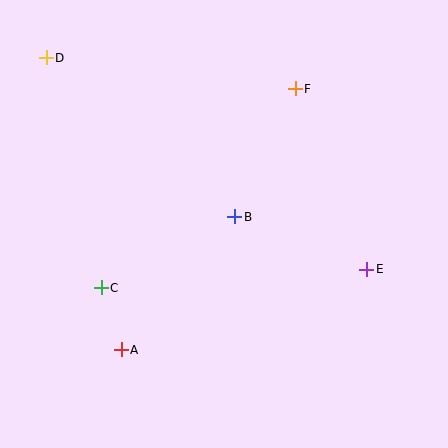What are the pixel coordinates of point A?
Point A is at (121, 350).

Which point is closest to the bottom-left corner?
Point A is closest to the bottom-left corner.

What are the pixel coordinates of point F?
Point F is at (295, 89).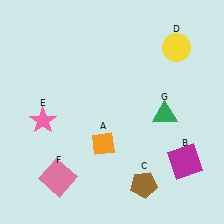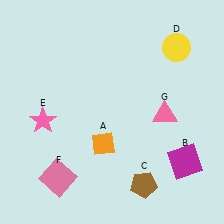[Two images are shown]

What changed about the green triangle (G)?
In Image 1, G is green. In Image 2, it changed to pink.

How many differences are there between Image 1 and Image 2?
There is 1 difference between the two images.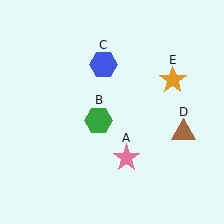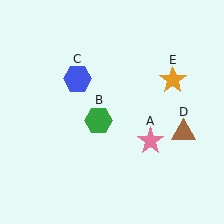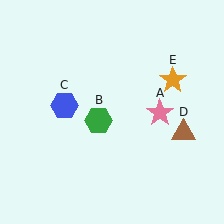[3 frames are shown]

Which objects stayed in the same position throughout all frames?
Green hexagon (object B) and brown triangle (object D) and orange star (object E) remained stationary.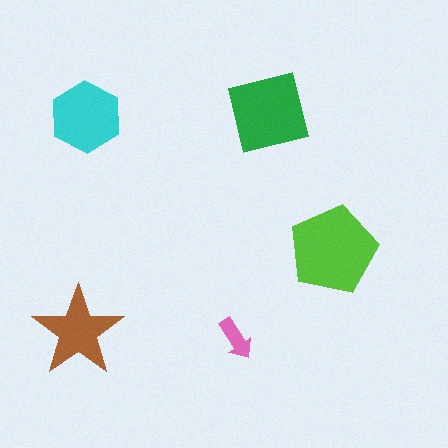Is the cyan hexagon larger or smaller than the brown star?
Larger.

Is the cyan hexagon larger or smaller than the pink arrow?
Larger.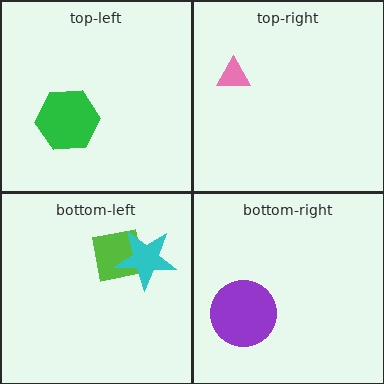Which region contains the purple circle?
The bottom-right region.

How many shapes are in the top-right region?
1.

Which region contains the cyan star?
The bottom-left region.